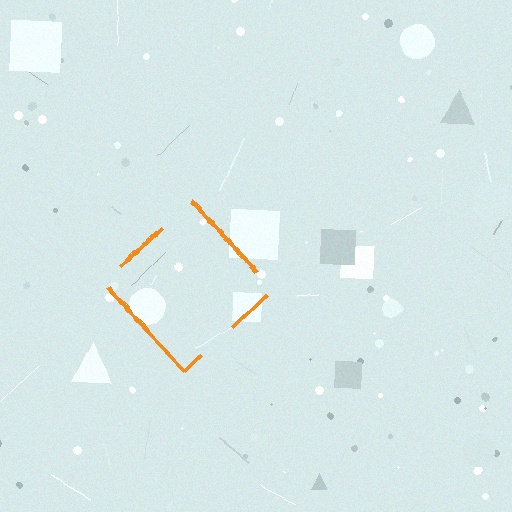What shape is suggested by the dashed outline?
The dashed outline suggests a diamond.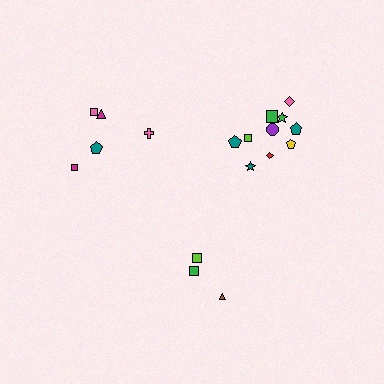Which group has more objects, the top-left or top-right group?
The top-right group.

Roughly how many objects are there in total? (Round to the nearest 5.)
Roughly 20 objects in total.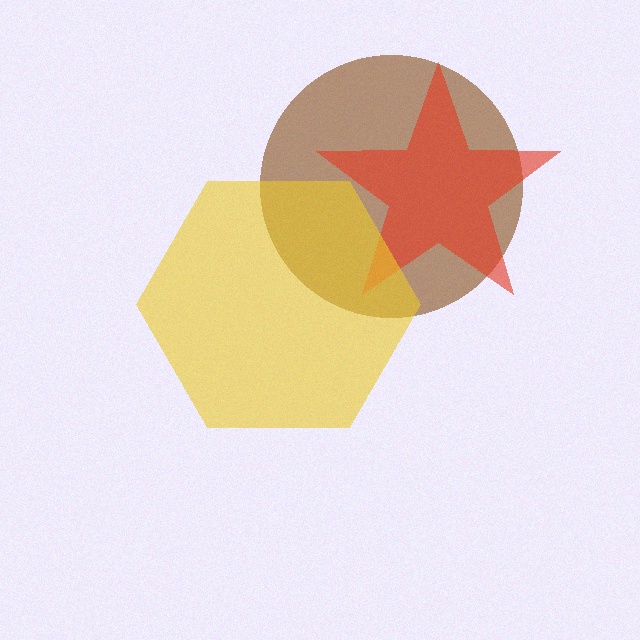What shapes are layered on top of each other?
The layered shapes are: a brown circle, a red star, a yellow hexagon.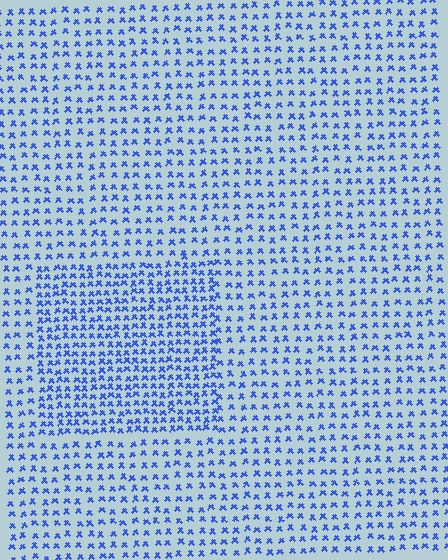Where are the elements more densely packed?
The elements are more densely packed inside the rectangle boundary.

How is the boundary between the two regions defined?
The boundary is defined by a change in element density (approximately 1.7x ratio). All elements are the same color, size, and shape.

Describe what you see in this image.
The image contains small blue elements arranged at two different densities. A rectangle-shaped region is visible where the elements are more densely packed than the surrounding area.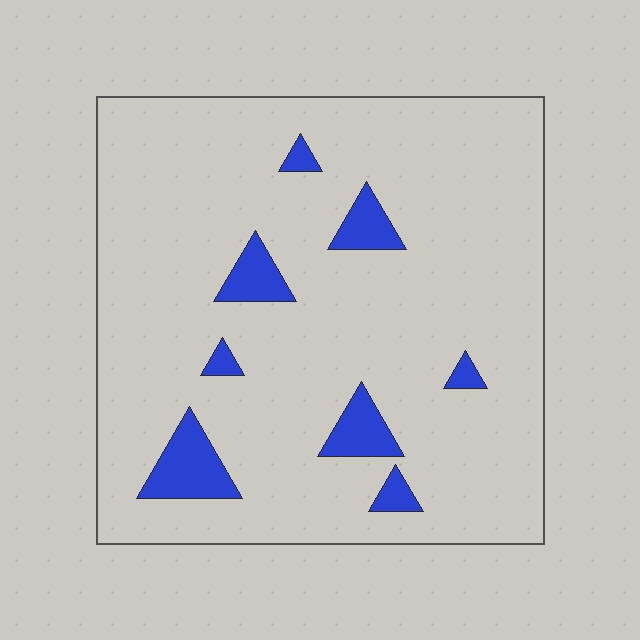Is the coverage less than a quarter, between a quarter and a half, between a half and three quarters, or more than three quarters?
Less than a quarter.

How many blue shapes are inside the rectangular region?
8.